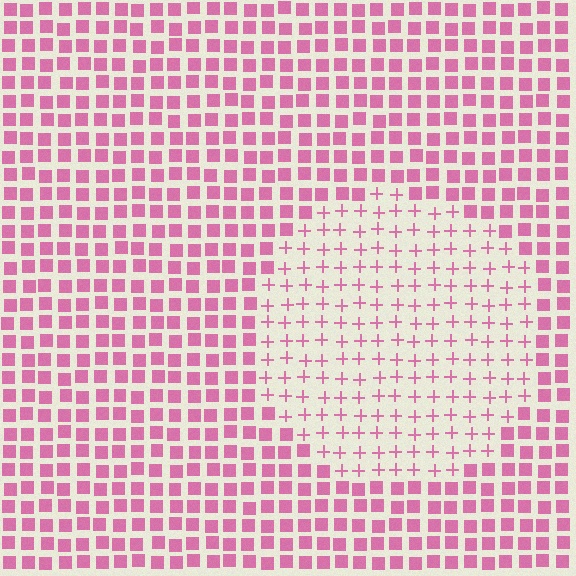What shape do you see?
I see a circle.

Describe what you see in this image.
The image is filled with small pink elements arranged in a uniform grid. A circle-shaped region contains plus signs, while the surrounding area contains squares. The boundary is defined purely by the change in element shape.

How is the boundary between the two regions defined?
The boundary is defined by a change in element shape: plus signs inside vs. squares outside. All elements share the same color and spacing.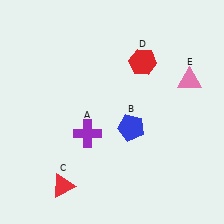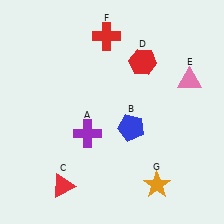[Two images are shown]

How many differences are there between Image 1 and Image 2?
There are 2 differences between the two images.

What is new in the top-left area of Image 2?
A red cross (F) was added in the top-left area of Image 2.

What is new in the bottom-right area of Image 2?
An orange star (G) was added in the bottom-right area of Image 2.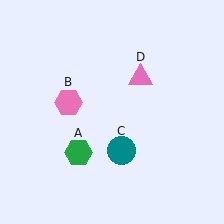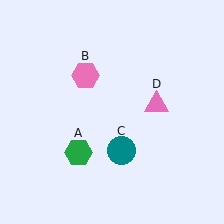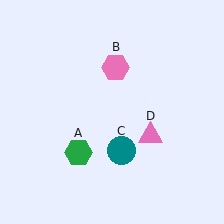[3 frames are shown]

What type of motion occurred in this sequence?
The pink hexagon (object B), pink triangle (object D) rotated clockwise around the center of the scene.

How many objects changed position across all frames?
2 objects changed position: pink hexagon (object B), pink triangle (object D).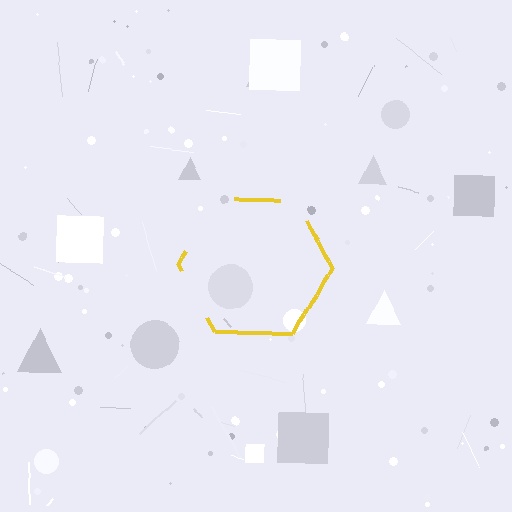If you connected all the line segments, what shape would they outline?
They would outline a hexagon.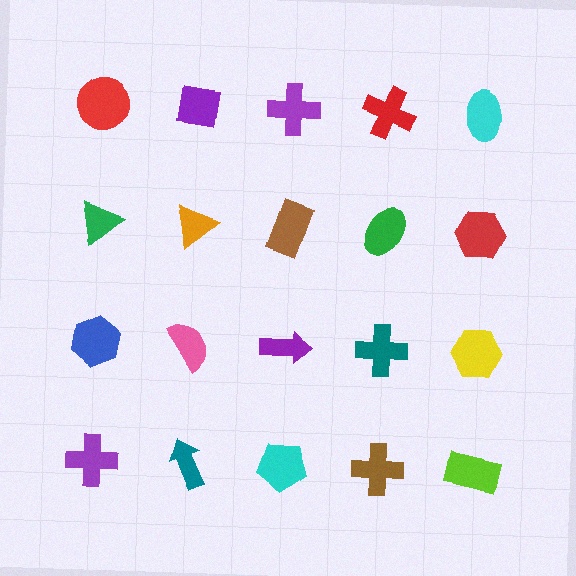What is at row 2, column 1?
A green triangle.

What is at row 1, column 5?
A cyan ellipse.